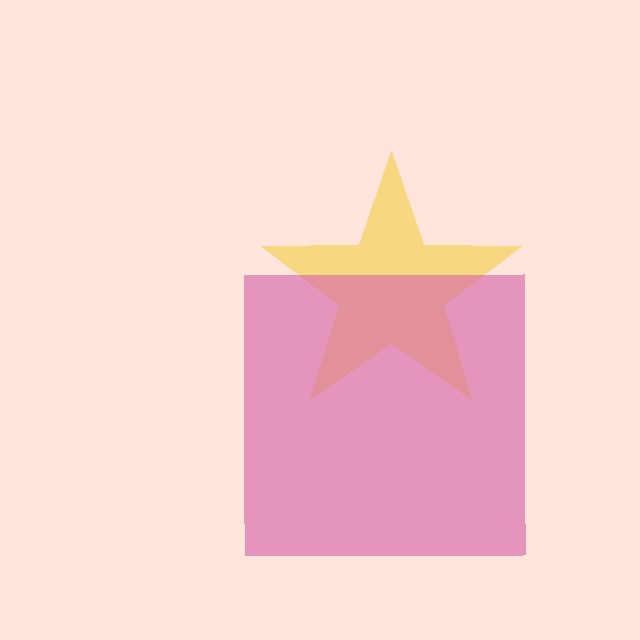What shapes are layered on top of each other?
The layered shapes are: a yellow star, a pink square.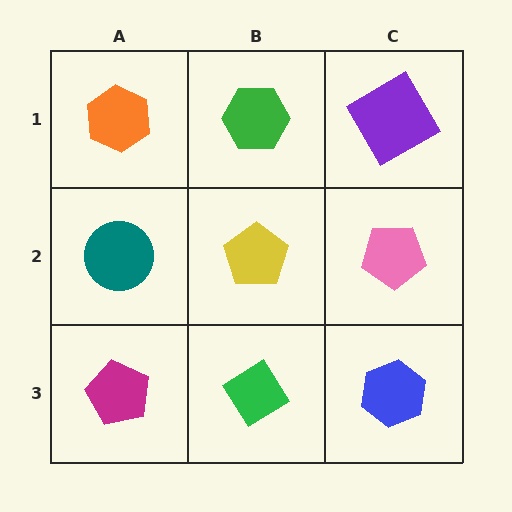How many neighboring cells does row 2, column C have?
3.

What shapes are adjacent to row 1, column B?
A yellow pentagon (row 2, column B), an orange hexagon (row 1, column A), a purple square (row 1, column C).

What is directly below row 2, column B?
A green diamond.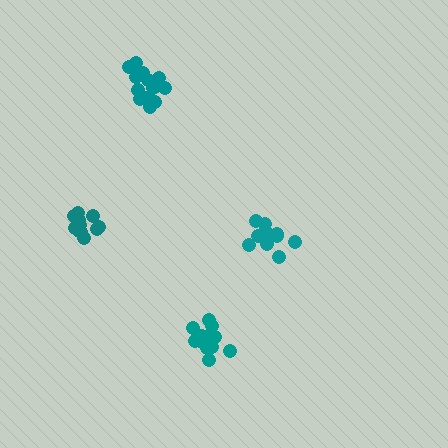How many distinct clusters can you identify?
There are 4 distinct clusters.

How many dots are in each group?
Group 1: 12 dots, Group 2: 15 dots, Group 3: 11 dots, Group 4: 14 dots (52 total).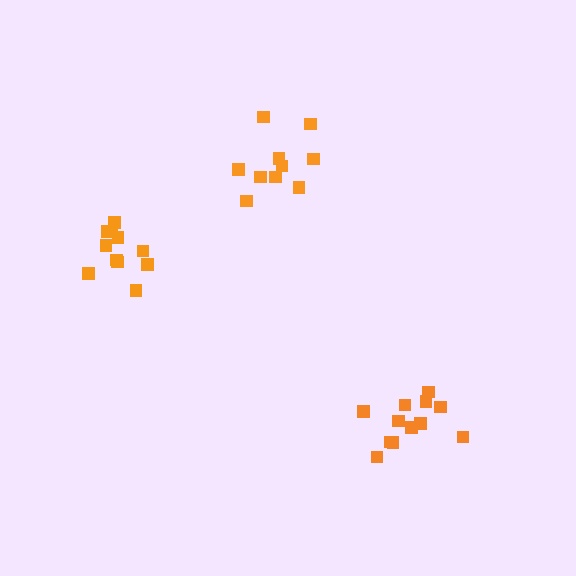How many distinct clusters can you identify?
There are 3 distinct clusters.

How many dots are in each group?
Group 1: 12 dots, Group 2: 10 dots, Group 3: 11 dots (33 total).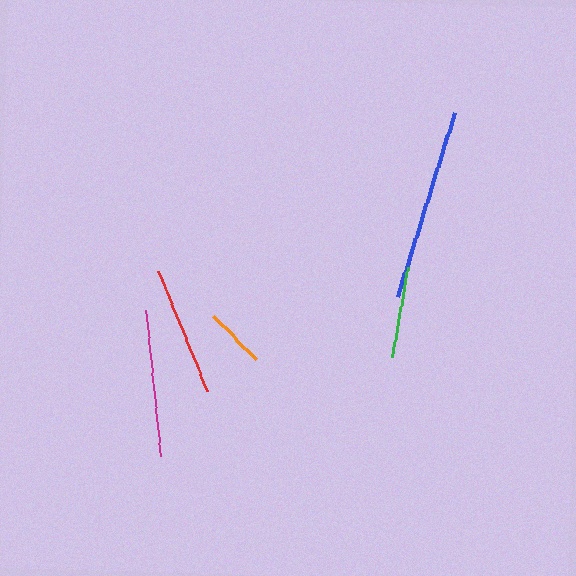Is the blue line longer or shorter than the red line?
The blue line is longer than the red line.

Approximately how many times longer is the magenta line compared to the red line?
The magenta line is approximately 1.1 times the length of the red line.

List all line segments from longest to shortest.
From longest to shortest: blue, magenta, red, green, orange.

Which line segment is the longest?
The blue line is the longest at approximately 193 pixels.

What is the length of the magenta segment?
The magenta segment is approximately 147 pixels long.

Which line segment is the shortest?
The orange line is the shortest at approximately 60 pixels.